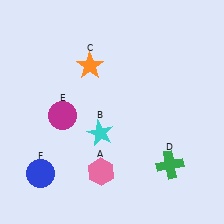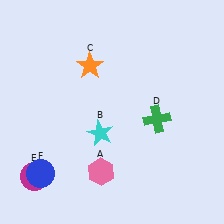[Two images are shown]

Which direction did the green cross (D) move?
The green cross (D) moved up.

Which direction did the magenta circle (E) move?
The magenta circle (E) moved down.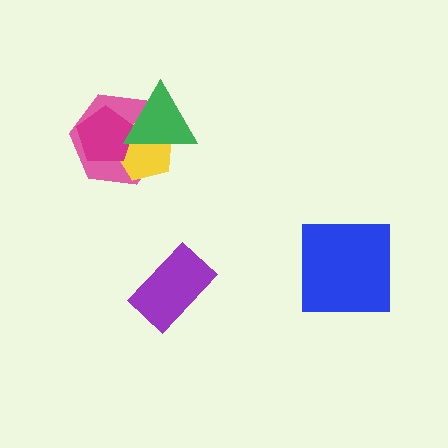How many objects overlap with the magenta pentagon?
3 objects overlap with the magenta pentagon.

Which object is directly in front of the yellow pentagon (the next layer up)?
The magenta pentagon is directly in front of the yellow pentagon.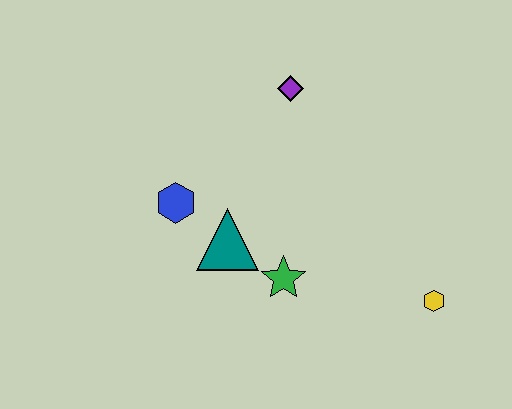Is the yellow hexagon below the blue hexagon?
Yes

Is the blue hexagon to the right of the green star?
No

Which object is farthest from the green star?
The purple diamond is farthest from the green star.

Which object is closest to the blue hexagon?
The teal triangle is closest to the blue hexagon.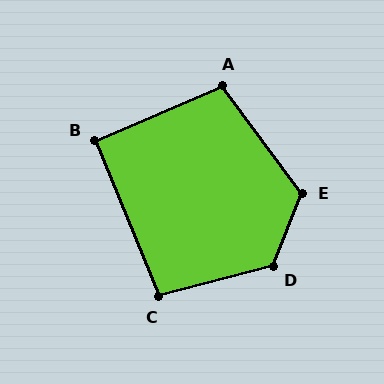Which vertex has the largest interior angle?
D, at approximately 126 degrees.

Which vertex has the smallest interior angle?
B, at approximately 91 degrees.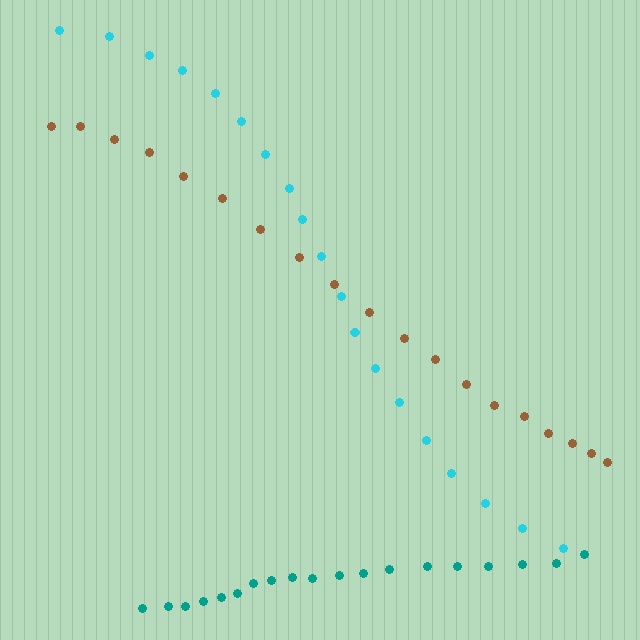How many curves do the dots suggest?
There are 3 distinct paths.